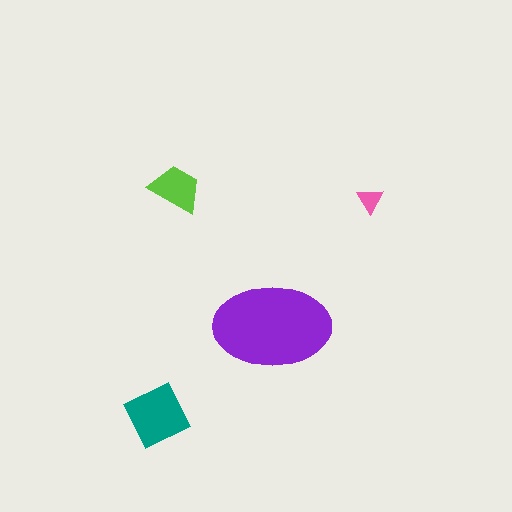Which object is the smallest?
The pink triangle.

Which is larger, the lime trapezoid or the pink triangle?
The lime trapezoid.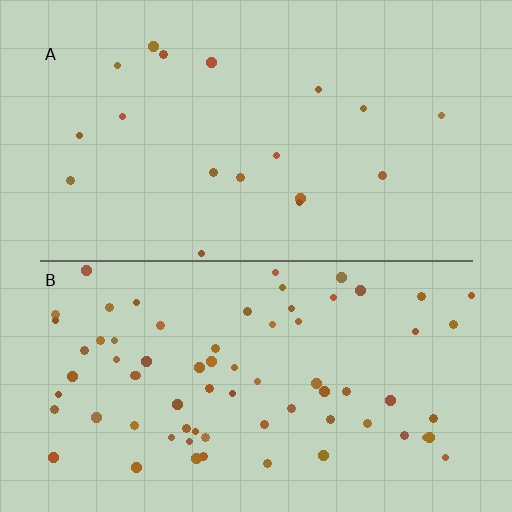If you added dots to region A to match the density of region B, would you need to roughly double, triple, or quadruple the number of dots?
Approximately quadruple.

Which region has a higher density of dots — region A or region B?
B (the bottom).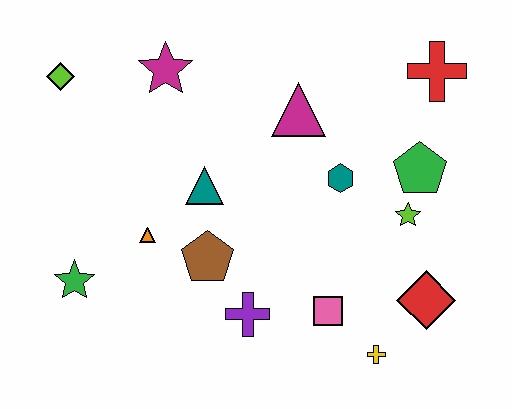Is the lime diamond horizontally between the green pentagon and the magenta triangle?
No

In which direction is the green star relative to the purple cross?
The green star is to the left of the purple cross.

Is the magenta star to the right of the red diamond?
No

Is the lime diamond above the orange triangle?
Yes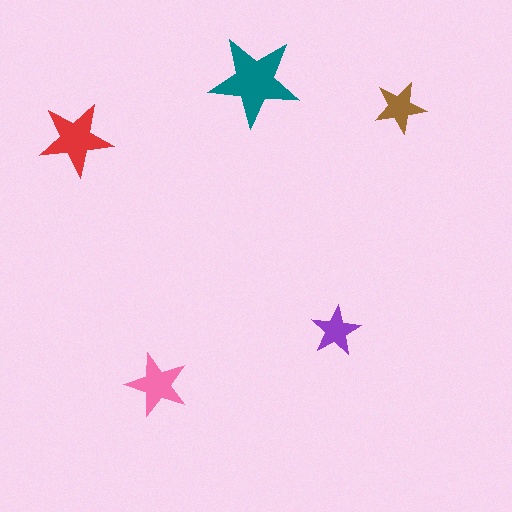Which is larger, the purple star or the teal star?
The teal one.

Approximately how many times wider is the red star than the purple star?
About 1.5 times wider.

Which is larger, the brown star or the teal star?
The teal one.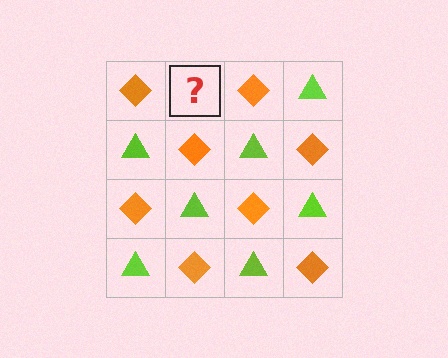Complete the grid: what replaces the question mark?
The question mark should be replaced with a lime triangle.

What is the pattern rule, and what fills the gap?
The rule is that it alternates orange diamond and lime triangle in a checkerboard pattern. The gap should be filled with a lime triangle.